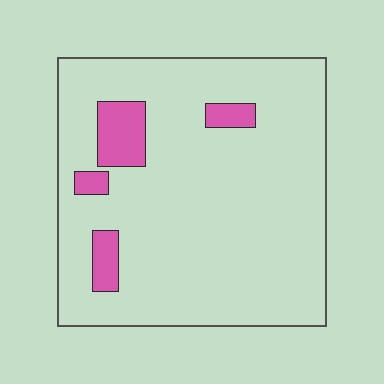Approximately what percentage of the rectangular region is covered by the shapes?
Approximately 10%.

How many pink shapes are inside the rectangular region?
4.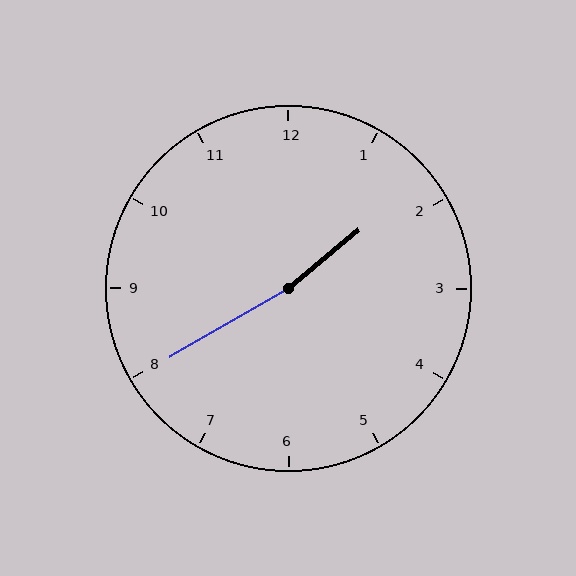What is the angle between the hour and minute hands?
Approximately 170 degrees.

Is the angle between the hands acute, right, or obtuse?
It is obtuse.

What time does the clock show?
1:40.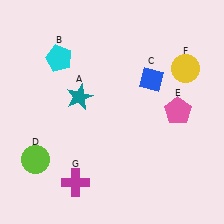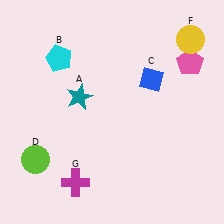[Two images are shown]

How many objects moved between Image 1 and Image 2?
2 objects moved between the two images.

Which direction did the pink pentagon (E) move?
The pink pentagon (E) moved up.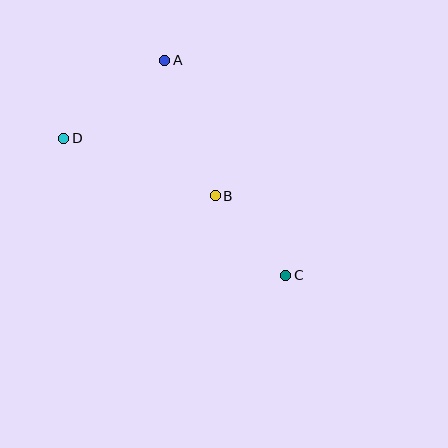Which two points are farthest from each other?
Points C and D are farthest from each other.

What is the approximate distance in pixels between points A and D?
The distance between A and D is approximately 127 pixels.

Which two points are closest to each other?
Points B and C are closest to each other.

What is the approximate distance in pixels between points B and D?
The distance between B and D is approximately 162 pixels.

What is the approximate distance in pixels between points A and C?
The distance between A and C is approximately 247 pixels.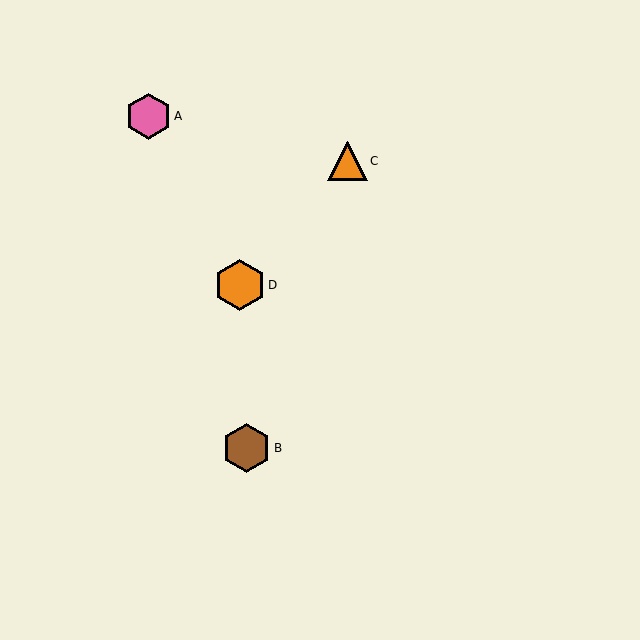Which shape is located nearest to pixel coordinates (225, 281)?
The orange hexagon (labeled D) at (240, 285) is nearest to that location.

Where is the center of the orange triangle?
The center of the orange triangle is at (347, 161).